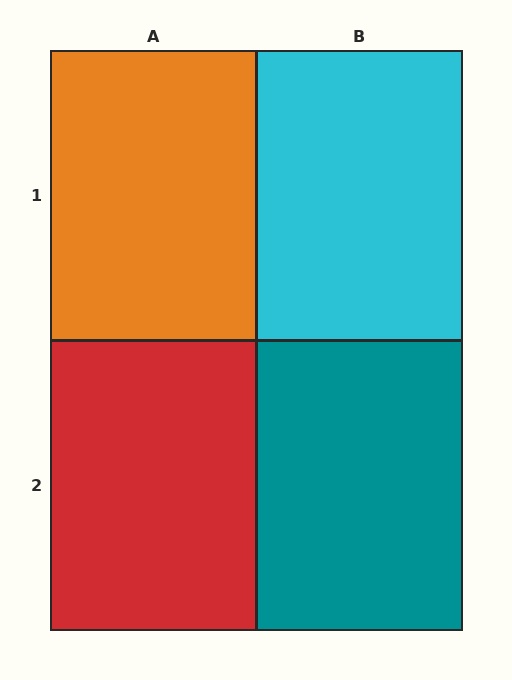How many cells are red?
1 cell is red.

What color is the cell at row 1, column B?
Cyan.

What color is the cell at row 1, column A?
Orange.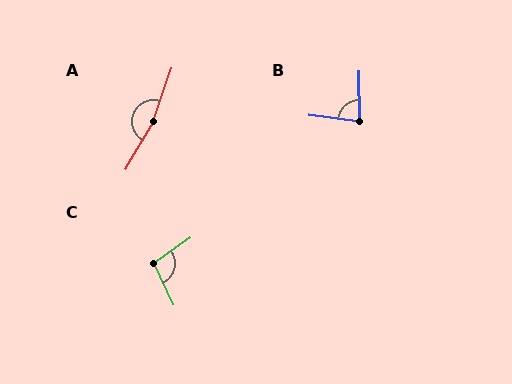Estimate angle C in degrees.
Approximately 100 degrees.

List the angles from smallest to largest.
B (83°), C (100°), A (169°).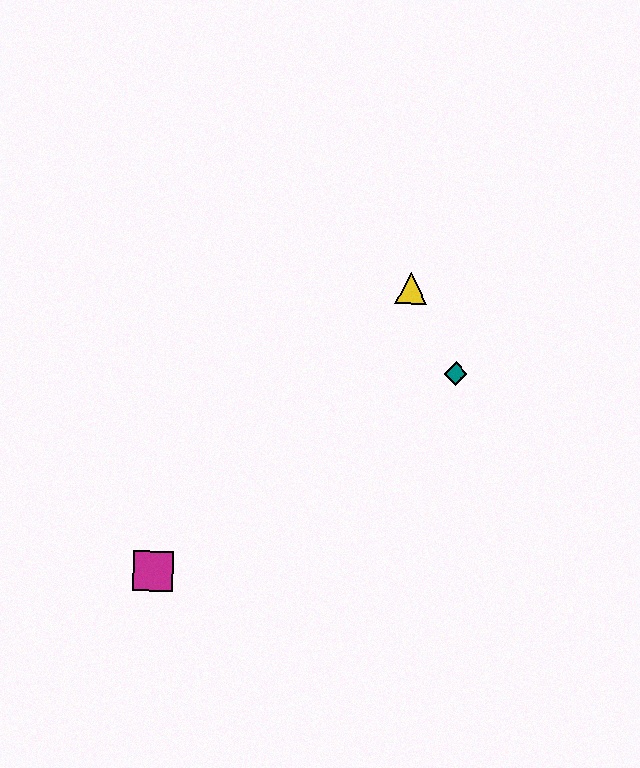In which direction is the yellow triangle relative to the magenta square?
The yellow triangle is above the magenta square.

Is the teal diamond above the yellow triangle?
No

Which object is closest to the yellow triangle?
The teal diamond is closest to the yellow triangle.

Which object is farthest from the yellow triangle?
The magenta square is farthest from the yellow triangle.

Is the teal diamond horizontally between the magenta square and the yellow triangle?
No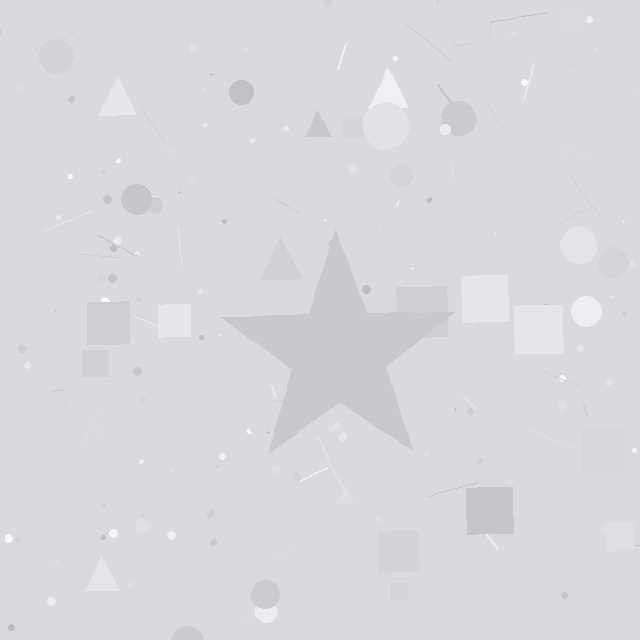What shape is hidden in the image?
A star is hidden in the image.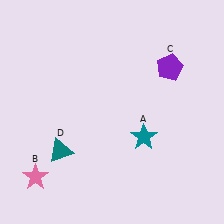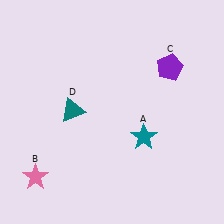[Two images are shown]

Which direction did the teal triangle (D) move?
The teal triangle (D) moved up.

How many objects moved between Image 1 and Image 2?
1 object moved between the two images.